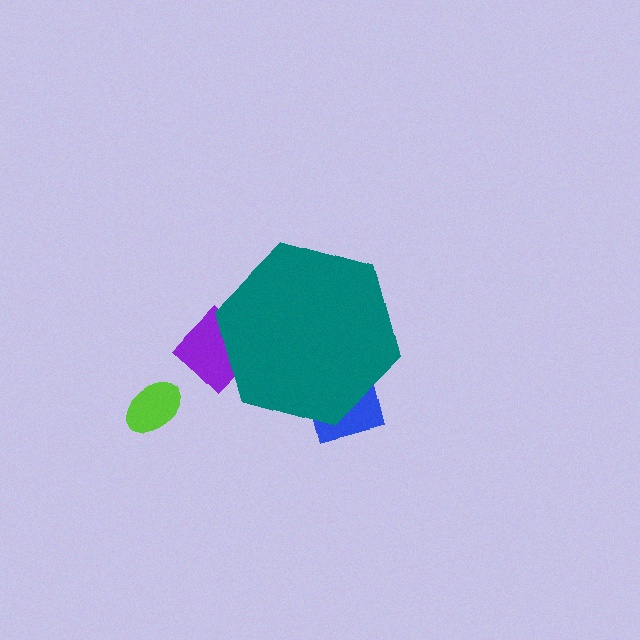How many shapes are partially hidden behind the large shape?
2 shapes are partially hidden.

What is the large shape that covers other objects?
A teal hexagon.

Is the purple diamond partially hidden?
Yes, the purple diamond is partially hidden behind the teal hexagon.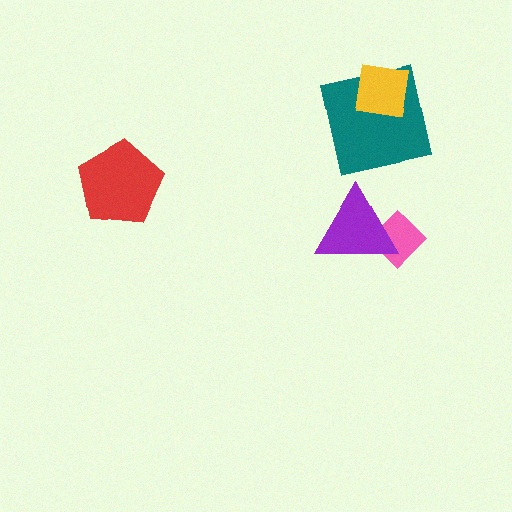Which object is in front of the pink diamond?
The purple triangle is in front of the pink diamond.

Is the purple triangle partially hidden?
No, no other shape covers it.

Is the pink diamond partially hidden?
Yes, it is partially covered by another shape.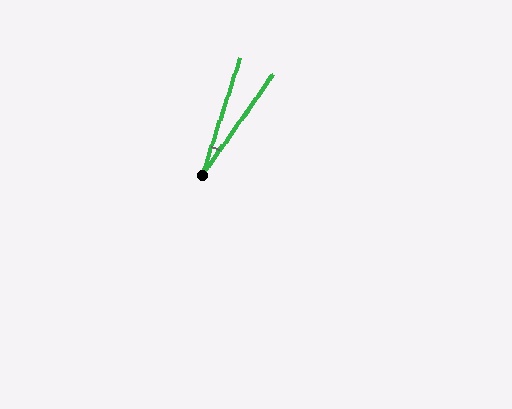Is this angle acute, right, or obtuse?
It is acute.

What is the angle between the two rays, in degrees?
Approximately 17 degrees.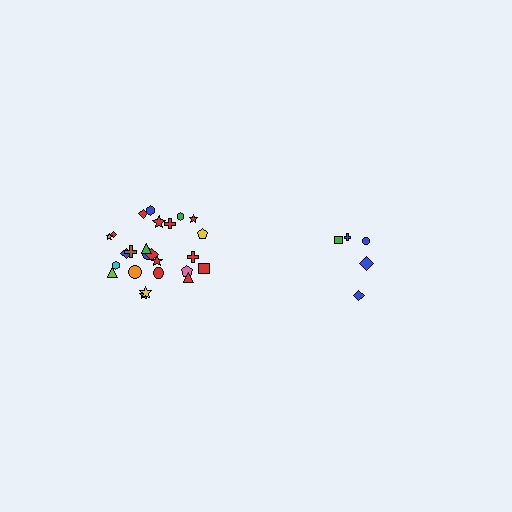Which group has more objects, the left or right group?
The left group.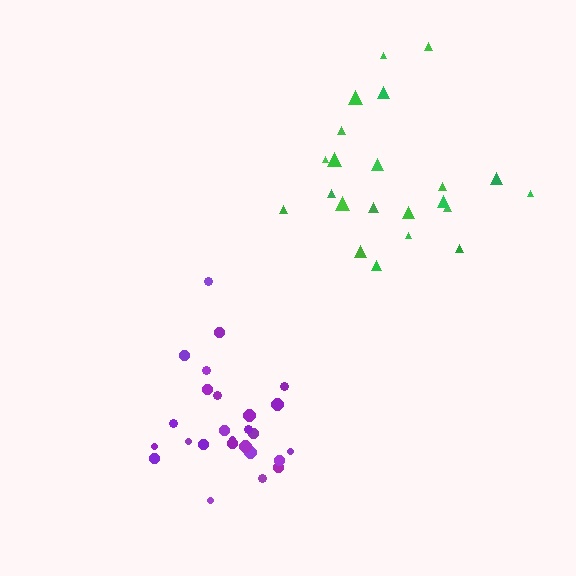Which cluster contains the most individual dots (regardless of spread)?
Purple (26).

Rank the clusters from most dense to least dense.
purple, green.